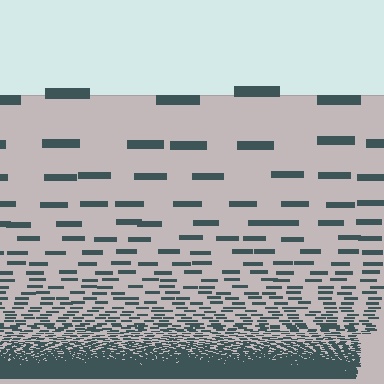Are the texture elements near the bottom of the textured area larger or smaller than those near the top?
Smaller. The gradient is inverted — elements near the bottom are smaller and denser.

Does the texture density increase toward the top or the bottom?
Density increases toward the bottom.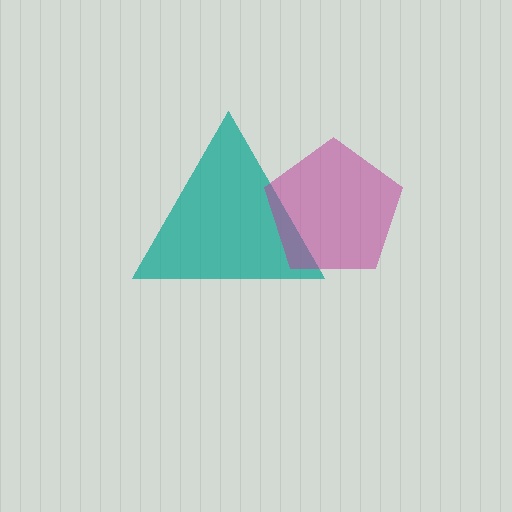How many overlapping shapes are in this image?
There are 2 overlapping shapes in the image.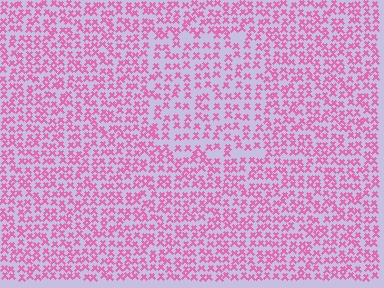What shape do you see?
I see a rectangle.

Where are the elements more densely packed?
The elements are more densely packed outside the rectangle boundary.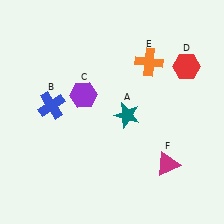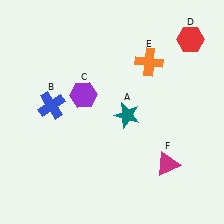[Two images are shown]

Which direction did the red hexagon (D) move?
The red hexagon (D) moved up.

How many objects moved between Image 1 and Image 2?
1 object moved between the two images.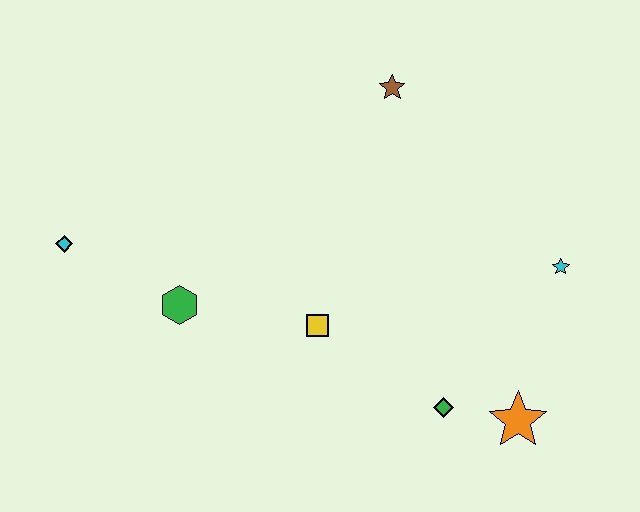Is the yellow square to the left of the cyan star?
Yes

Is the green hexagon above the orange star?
Yes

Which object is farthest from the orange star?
The cyan diamond is farthest from the orange star.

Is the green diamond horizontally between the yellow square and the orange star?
Yes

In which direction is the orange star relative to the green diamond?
The orange star is to the right of the green diamond.